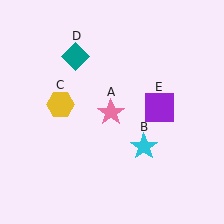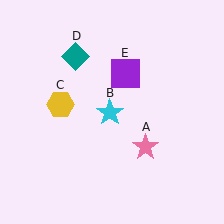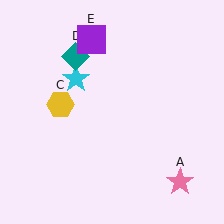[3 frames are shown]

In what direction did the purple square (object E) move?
The purple square (object E) moved up and to the left.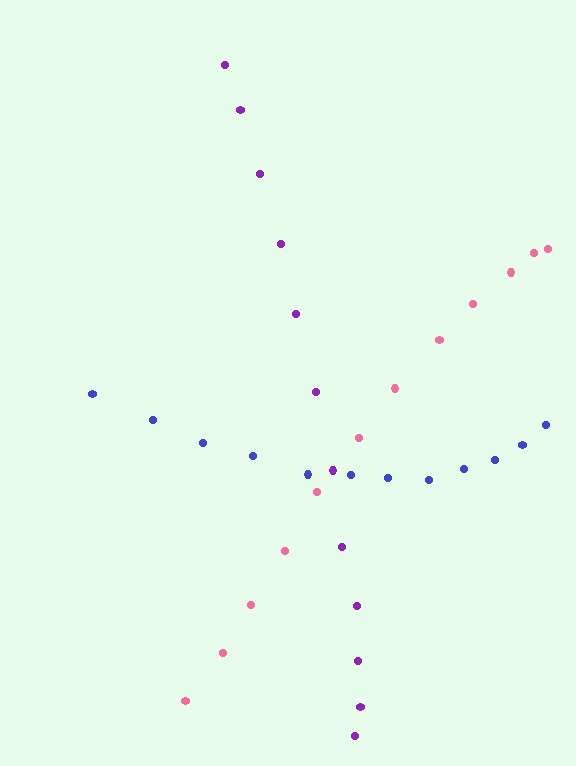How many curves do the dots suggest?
There are 3 distinct paths.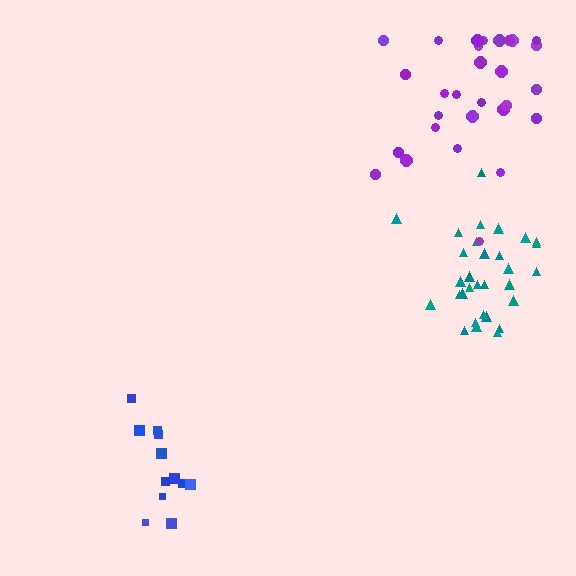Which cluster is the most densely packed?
Teal.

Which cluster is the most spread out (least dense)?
Blue.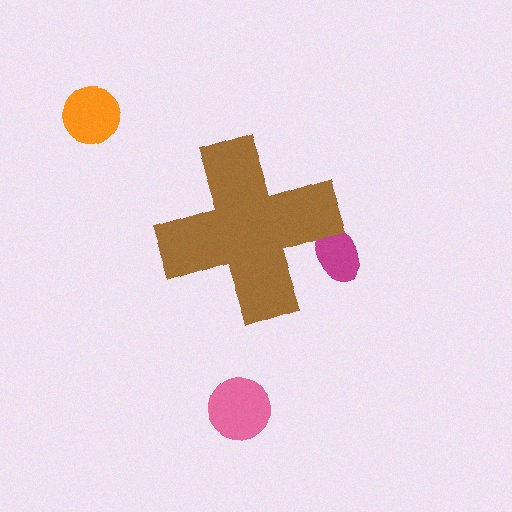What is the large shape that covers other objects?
A brown cross.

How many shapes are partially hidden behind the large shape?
1 shape is partially hidden.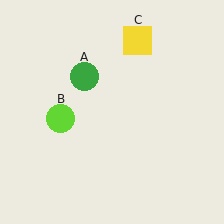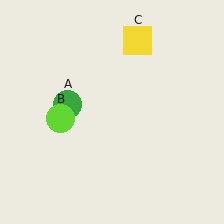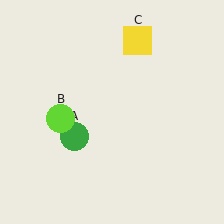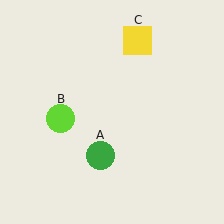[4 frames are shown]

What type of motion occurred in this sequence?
The green circle (object A) rotated counterclockwise around the center of the scene.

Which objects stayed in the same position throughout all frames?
Lime circle (object B) and yellow square (object C) remained stationary.